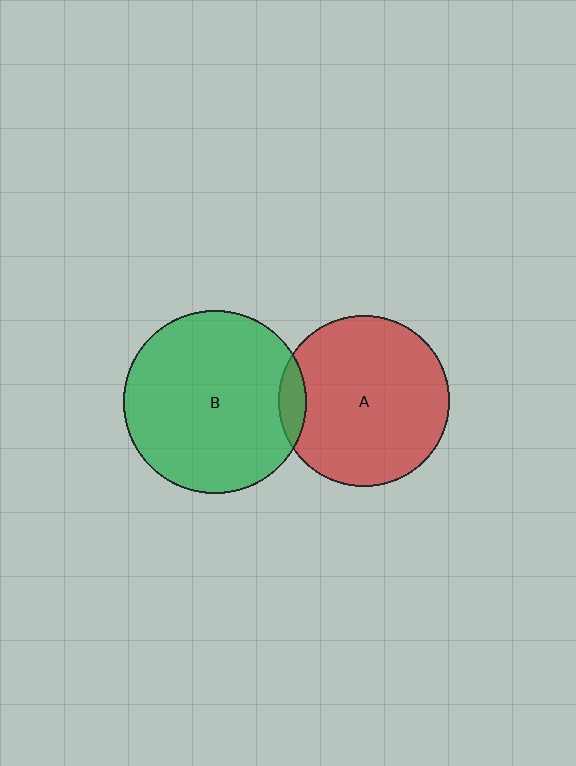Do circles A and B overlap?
Yes.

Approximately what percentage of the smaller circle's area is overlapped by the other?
Approximately 10%.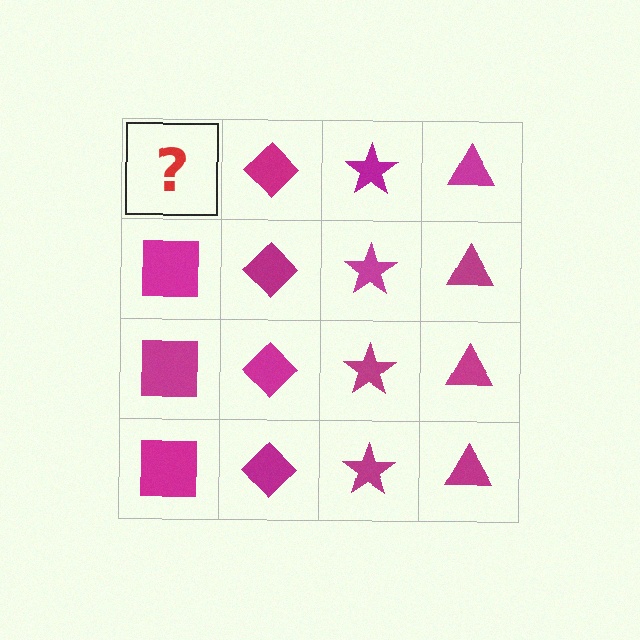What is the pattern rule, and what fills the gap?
The rule is that each column has a consistent shape. The gap should be filled with a magenta square.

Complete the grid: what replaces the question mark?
The question mark should be replaced with a magenta square.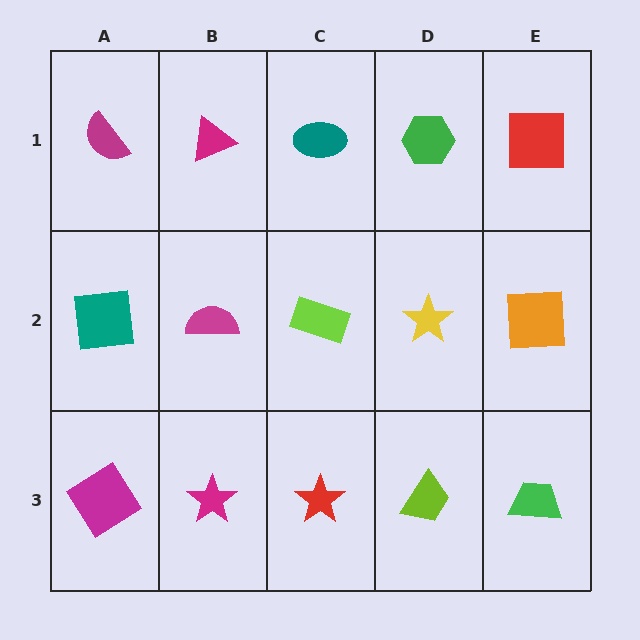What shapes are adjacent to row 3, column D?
A yellow star (row 2, column D), a red star (row 3, column C), a green trapezoid (row 3, column E).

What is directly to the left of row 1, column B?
A magenta semicircle.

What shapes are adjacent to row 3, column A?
A teal square (row 2, column A), a magenta star (row 3, column B).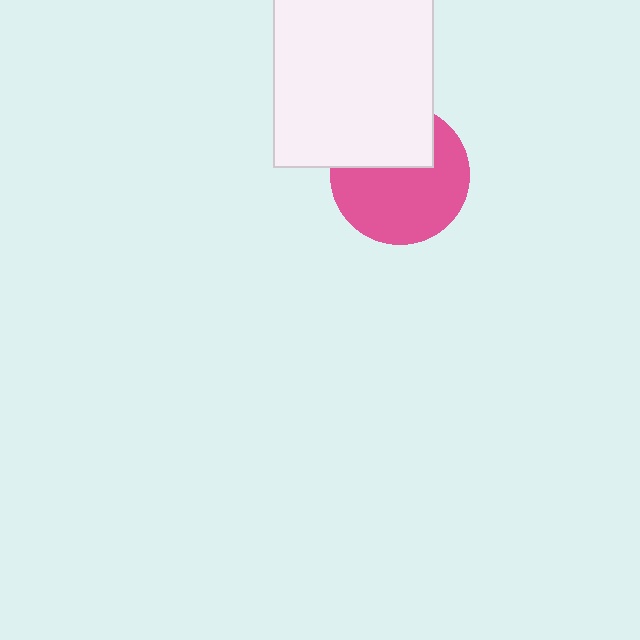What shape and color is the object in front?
The object in front is a white rectangle.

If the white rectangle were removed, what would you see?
You would see the complete pink circle.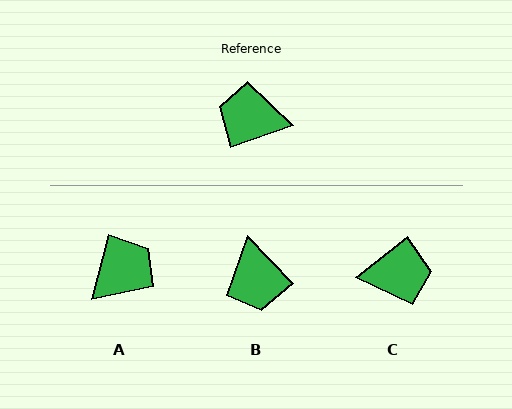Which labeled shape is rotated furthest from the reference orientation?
C, about 161 degrees away.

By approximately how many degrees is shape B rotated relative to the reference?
Approximately 115 degrees counter-clockwise.